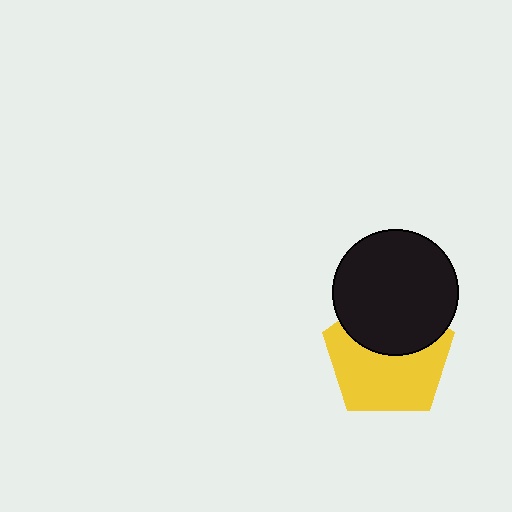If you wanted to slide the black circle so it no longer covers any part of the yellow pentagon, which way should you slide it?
Slide it up — that is the most direct way to separate the two shapes.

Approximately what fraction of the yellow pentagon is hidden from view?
Roughly 40% of the yellow pentagon is hidden behind the black circle.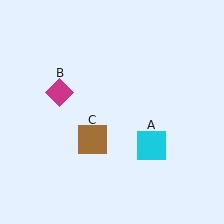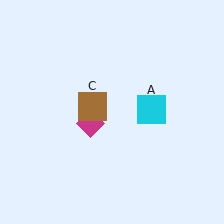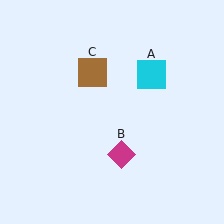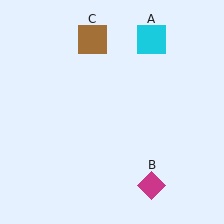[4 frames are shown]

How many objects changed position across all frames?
3 objects changed position: cyan square (object A), magenta diamond (object B), brown square (object C).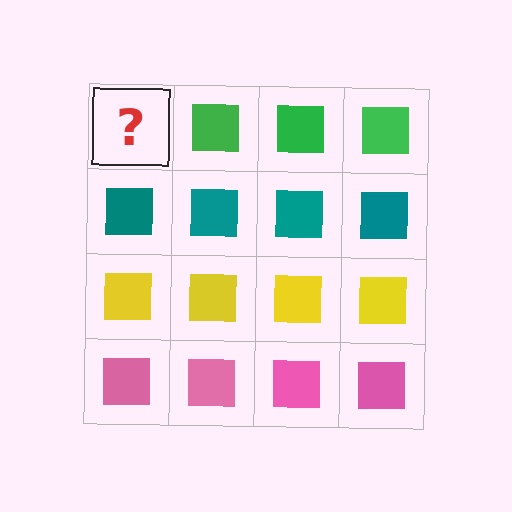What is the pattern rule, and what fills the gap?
The rule is that each row has a consistent color. The gap should be filled with a green square.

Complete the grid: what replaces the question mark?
The question mark should be replaced with a green square.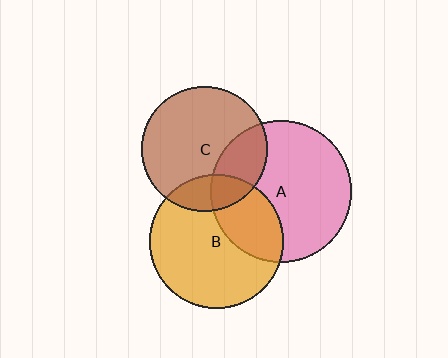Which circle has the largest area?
Circle A (pink).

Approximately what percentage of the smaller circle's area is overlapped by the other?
Approximately 25%.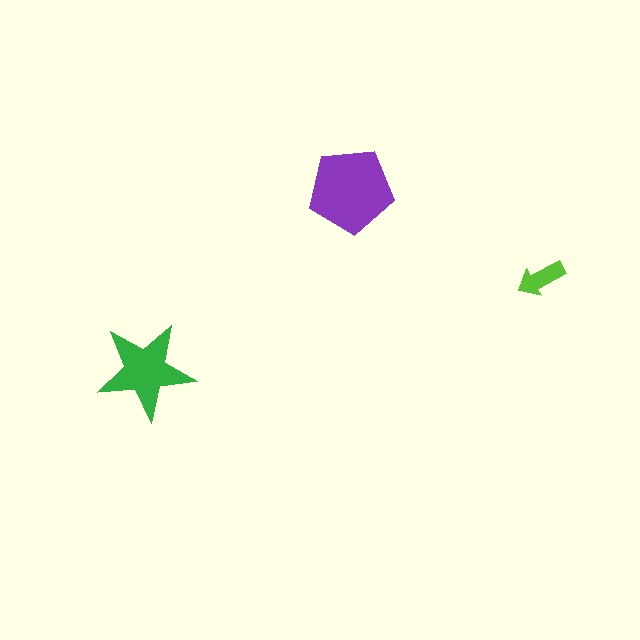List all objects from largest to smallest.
The purple pentagon, the green star, the lime arrow.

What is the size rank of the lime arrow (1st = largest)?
3rd.